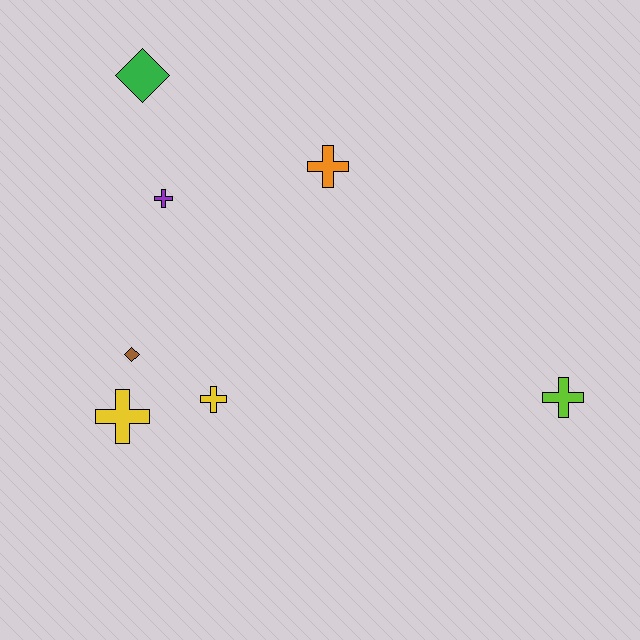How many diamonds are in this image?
There are 2 diamonds.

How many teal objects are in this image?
There are no teal objects.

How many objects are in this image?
There are 7 objects.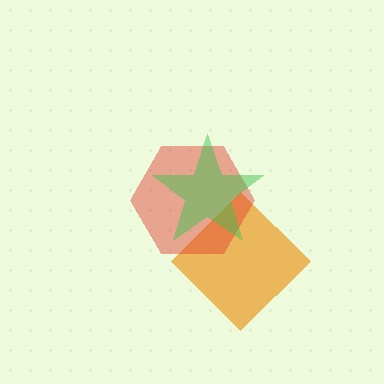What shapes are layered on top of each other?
The layered shapes are: an orange diamond, a red hexagon, a green star.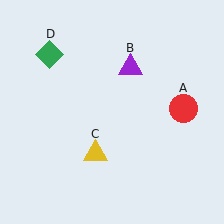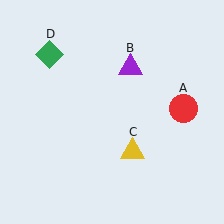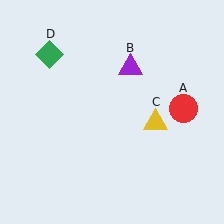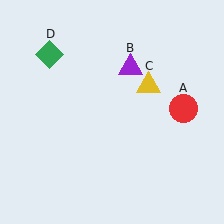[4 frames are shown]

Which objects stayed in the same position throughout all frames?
Red circle (object A) and purple triangle (object B) and green diamond (object D) remained stationary.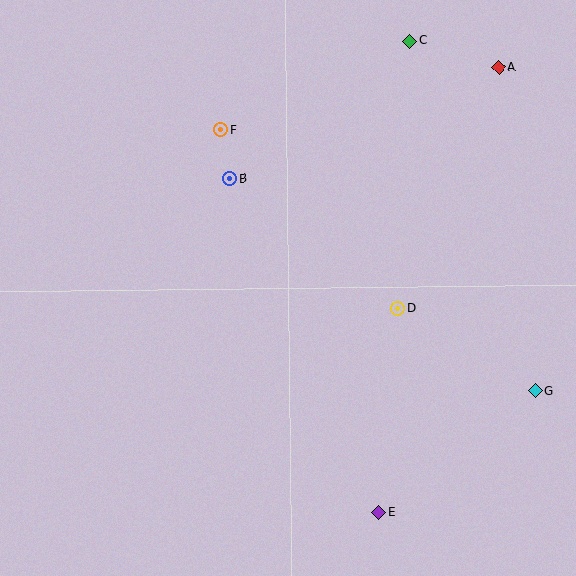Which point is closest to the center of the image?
Point D at (398, 308) is closest to the center.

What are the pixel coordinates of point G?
Point G is at (536, 391).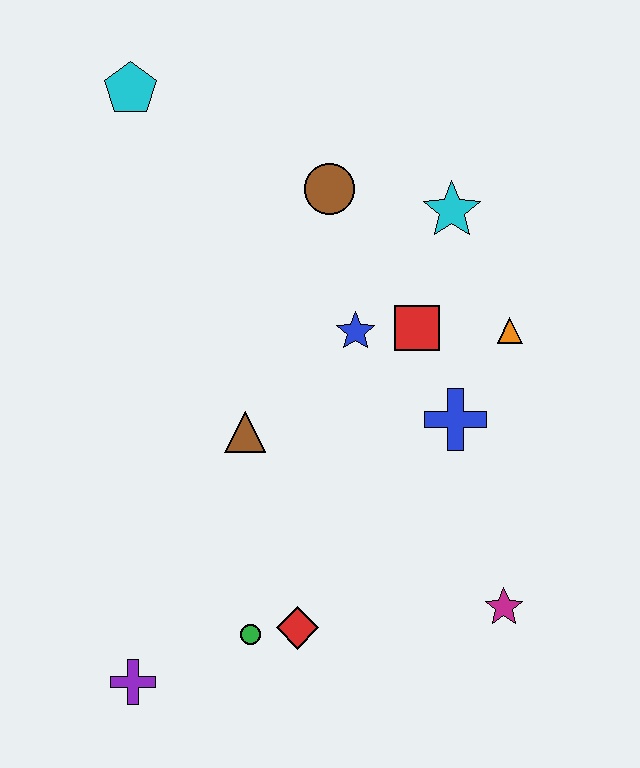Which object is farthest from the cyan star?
The purple cross is farthest from the cyan star.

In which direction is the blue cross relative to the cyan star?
The blue cross is below the cyan star.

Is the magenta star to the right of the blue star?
Yes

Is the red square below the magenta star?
No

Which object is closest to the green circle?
The red diamond is closest to the green circle.